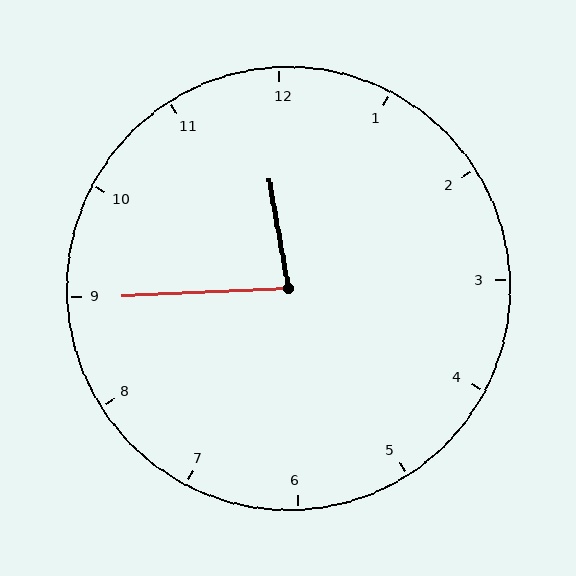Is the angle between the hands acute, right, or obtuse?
It is acute.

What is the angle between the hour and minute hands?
Approximately 82 degrees.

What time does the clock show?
11:45.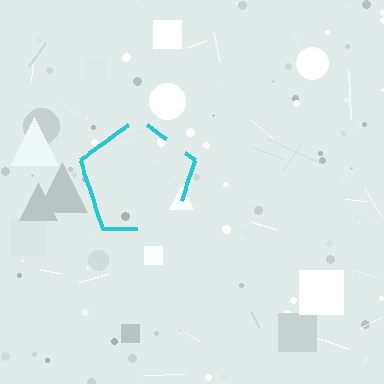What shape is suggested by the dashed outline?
The dashed outline suggests a pentagon.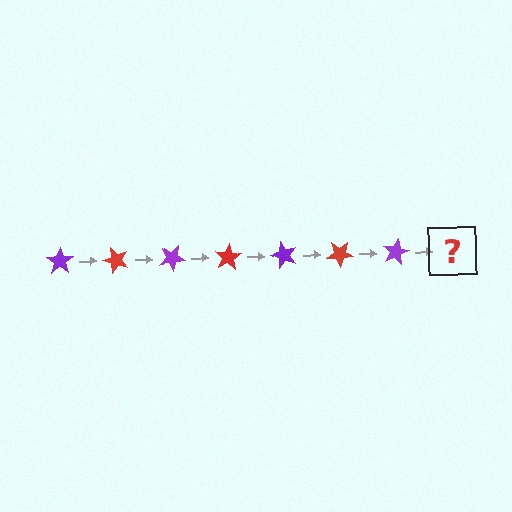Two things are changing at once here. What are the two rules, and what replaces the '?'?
The two rules are that it rotates 50 degrees each step and the color cycles through purple and red. The '?' should be a red star, rotated 350 degrees from the start.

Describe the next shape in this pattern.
It should be a red star, rotated 350 degrees from the start.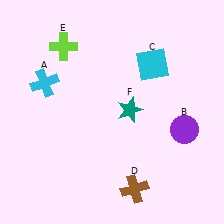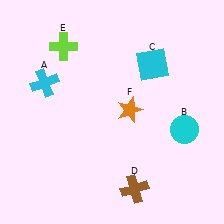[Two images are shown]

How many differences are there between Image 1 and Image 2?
There are 2 differences between the two images.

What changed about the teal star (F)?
In Image 1, F is teal. In Image 2, it changed to orange.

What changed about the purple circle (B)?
In Image 1, B is purple. In Image 2, it changed to cyan.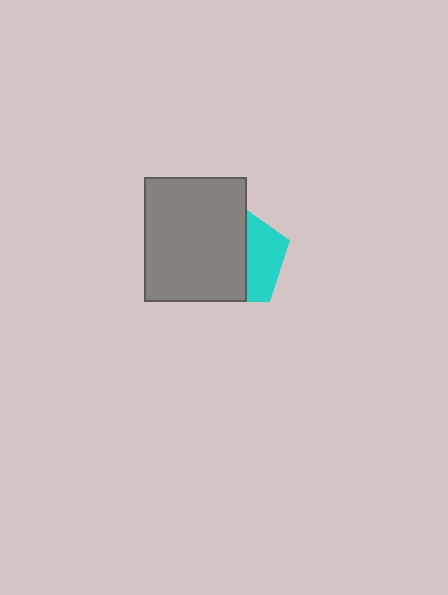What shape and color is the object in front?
The object in front is a gray rectangle.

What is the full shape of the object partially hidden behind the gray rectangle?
The partially hidden object is a cyan pentagon.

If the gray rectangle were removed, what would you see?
You would see the complete cyan pentagon.